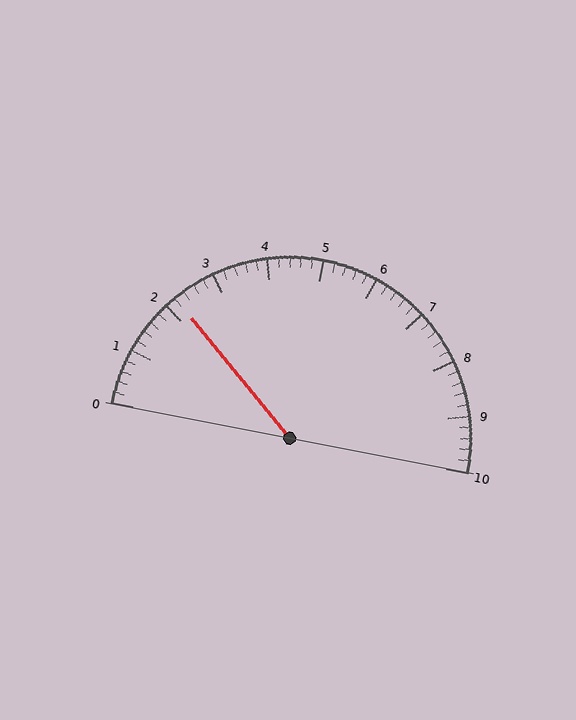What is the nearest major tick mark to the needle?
The nearest major tick mark is 2.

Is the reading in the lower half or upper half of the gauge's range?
The reading is in the lower half of the range (0 to 10).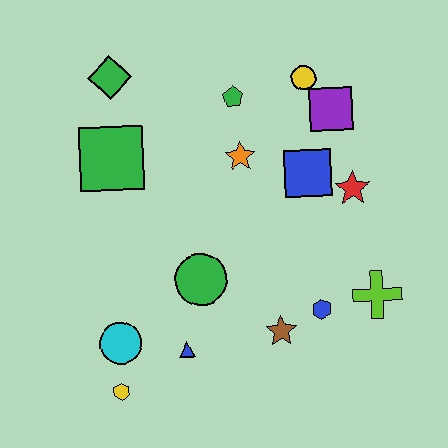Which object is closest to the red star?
The blue square is closest to the red star.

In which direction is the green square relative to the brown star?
The green square is above the brown star.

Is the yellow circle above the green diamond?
No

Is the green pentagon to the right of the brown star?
No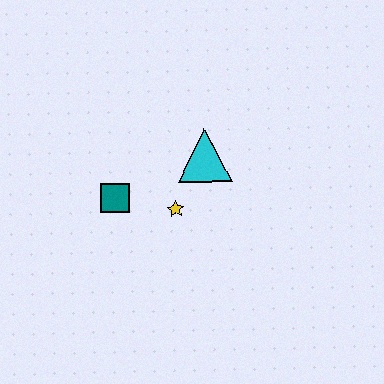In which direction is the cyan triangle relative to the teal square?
The cyan triangle is to the right of the teal square.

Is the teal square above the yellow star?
Yes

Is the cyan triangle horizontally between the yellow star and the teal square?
No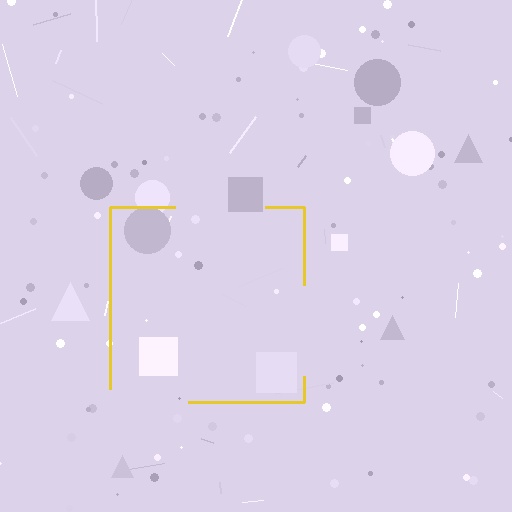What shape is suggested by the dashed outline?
The dashed outline suggests a square.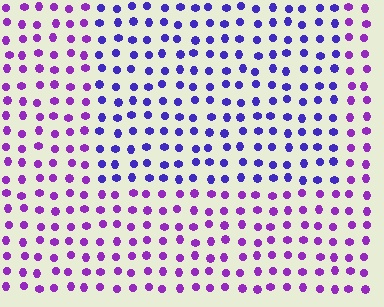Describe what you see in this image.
The image is filled with small purple elements in a uniform arrangement. A rectangle-shaped region is visible where the elements are tinted to a slightly different hue, forming a subtle color boundary.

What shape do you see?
I see a rectangle.